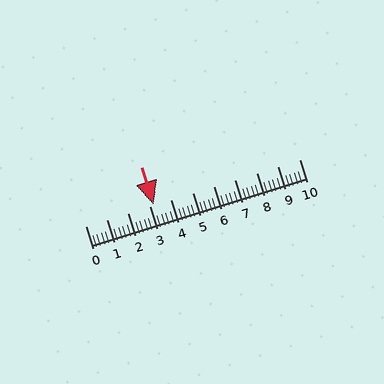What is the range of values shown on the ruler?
The ruler shows values from 0 to 10.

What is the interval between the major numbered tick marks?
The major tick marks are spaced 1 units apart.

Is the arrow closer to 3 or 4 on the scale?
The arrow is closer to 3.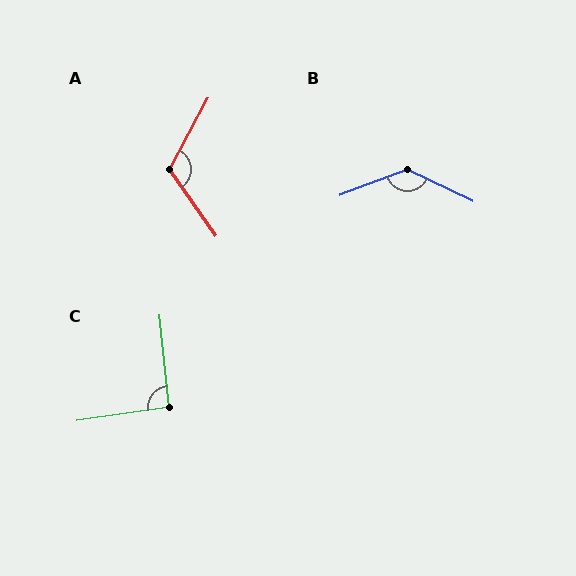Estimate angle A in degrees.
Approximately 117 degrees.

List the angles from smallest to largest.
C (92°), A (117°), B (134°).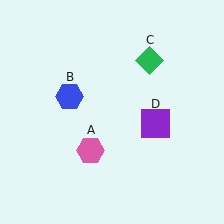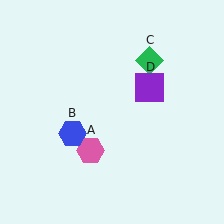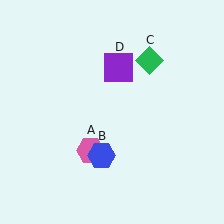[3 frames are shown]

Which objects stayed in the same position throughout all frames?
Pink hexagon (object A) and green diamond (object C) remained stationary.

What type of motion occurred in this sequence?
The blue hexagon (object B), purple square (object D) rotated counterclockwise around the center of the scene.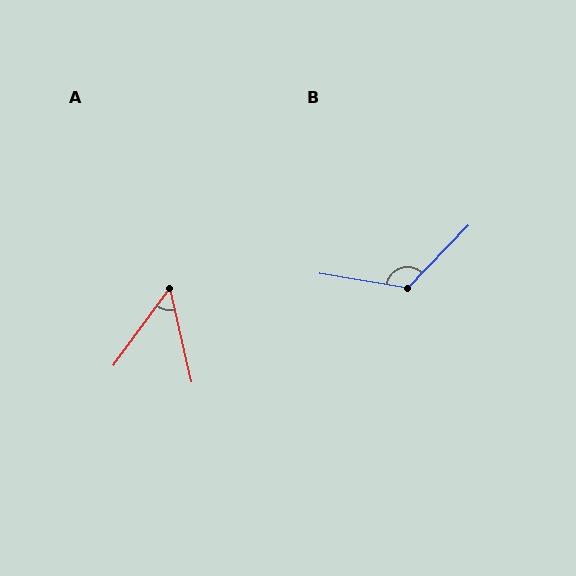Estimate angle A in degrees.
Approximately 49 degrees.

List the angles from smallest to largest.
A (49°), B (125°).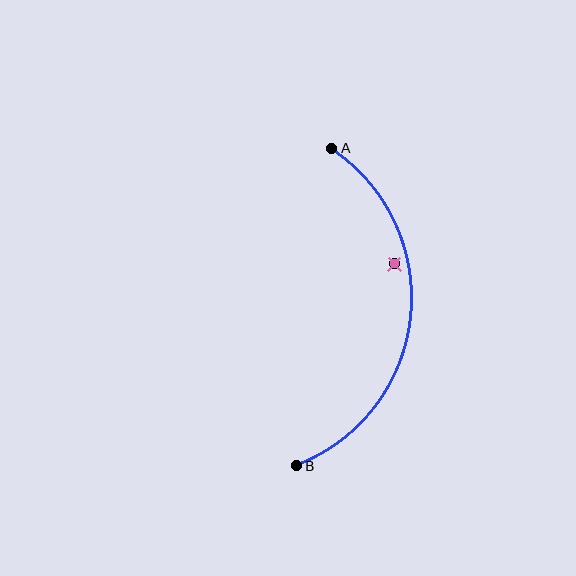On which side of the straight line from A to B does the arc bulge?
The arc bulges to the right of the straight line connecting A and B.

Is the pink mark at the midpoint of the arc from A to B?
No — the pink mark does not lie on the arc at all. It sits slightly inside the curve.